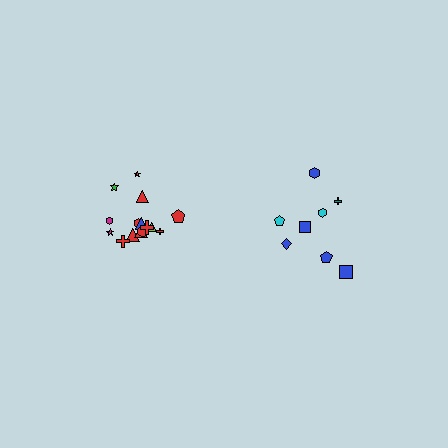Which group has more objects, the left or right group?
The left group.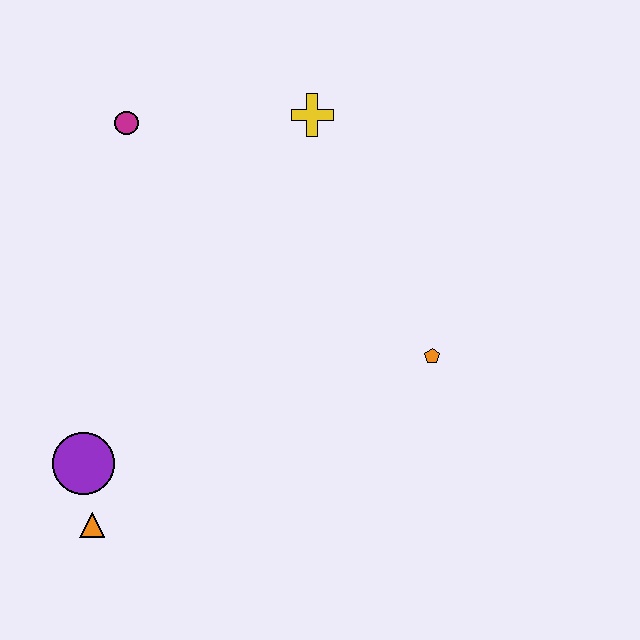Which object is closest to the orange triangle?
The purple circle is closest to the orange triangle.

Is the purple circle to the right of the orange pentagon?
No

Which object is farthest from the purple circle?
The yellow cross is farthest from the purple circle.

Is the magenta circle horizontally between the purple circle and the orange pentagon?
Yes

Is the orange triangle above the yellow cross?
No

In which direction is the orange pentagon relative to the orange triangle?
The orange pentagon is to the right of the orange triangle.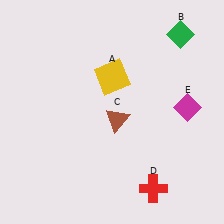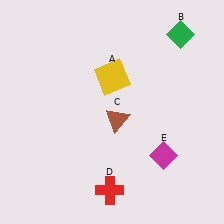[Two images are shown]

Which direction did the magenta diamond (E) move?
The magenta diamond (E) moved down.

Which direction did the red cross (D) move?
The red cross (D) moved left.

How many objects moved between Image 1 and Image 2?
2 objects moved between the two images.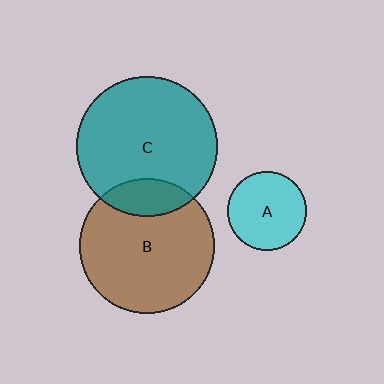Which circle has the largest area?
Circle C (teal).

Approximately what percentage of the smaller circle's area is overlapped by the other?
Approximately 15%.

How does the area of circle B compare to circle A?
Approximately 3.0 times.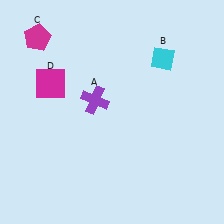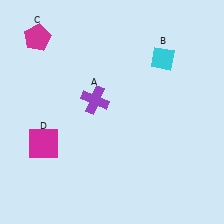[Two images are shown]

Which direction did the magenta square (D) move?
The magenta square (D) moved down.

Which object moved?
The magenta square (D) moved down.